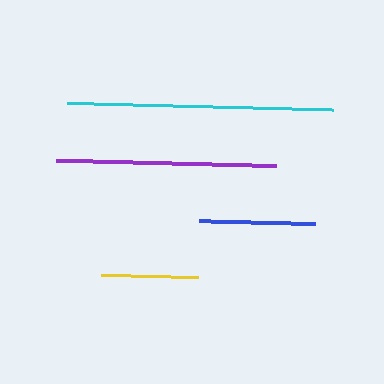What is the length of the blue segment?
The blue segment is approximately 116 pixels long.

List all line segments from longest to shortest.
From longest to shortest: cyan, purple, blue, yellow.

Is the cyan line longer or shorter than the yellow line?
The cyan line is longer than the yellow line.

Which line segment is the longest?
The cyan line is the longest at approximately 266 pixels.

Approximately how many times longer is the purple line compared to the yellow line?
The purple line is approximately 2.3 times the length of the yellow line.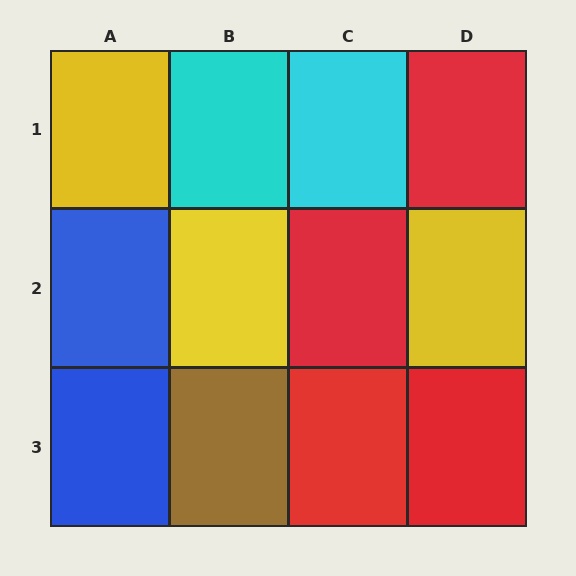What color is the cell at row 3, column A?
Blue.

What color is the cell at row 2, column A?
Blue.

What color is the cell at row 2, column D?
Yellow.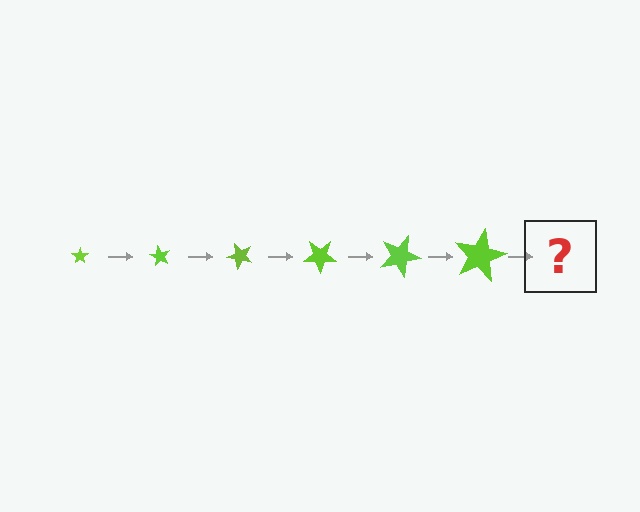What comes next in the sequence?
The next element should be a star, larger than the previous one and rotated 360 degrees from the start.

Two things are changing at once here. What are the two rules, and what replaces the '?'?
The two rules are that the star grows larger each step and it rotates 60 degrees each step. The '?' should be a star, larger than the previous one and rotated 360 degrees from the start.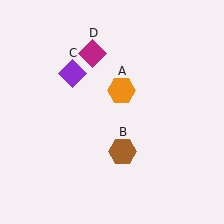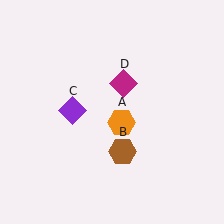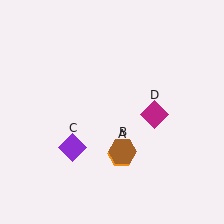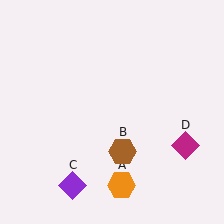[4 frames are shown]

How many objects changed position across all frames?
3 objects changed position: orange hexagon (object A), purple diamond (object C), magenta diamond (object D).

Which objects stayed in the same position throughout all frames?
Brown hexagon (object B) remained stationary.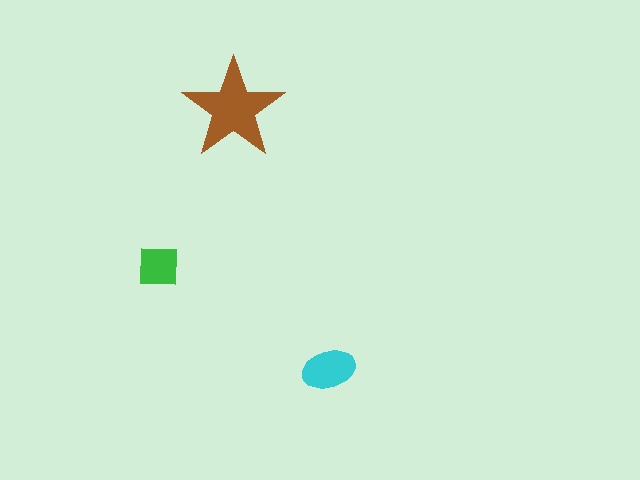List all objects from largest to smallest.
The brown star, the cyan ellipse, the green square.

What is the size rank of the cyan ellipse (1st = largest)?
2nd.